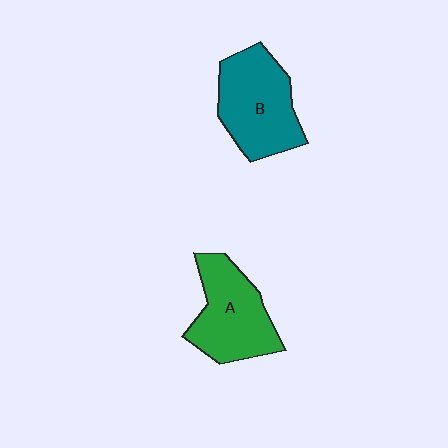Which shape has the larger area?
Shape B (teal).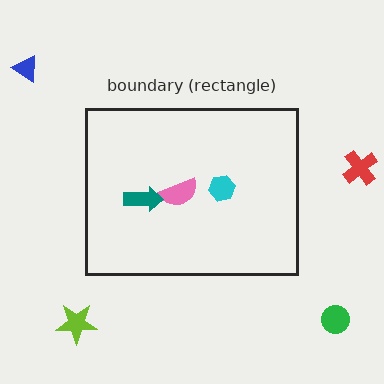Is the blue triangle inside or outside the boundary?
Outside.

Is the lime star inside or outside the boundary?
Outside.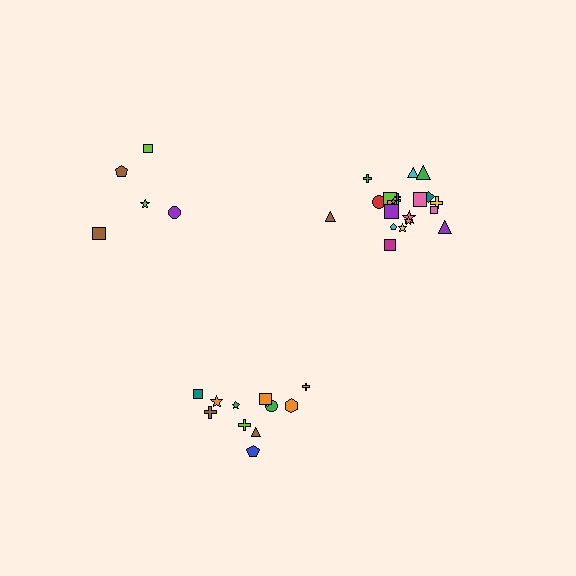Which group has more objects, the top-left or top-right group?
The top-right group.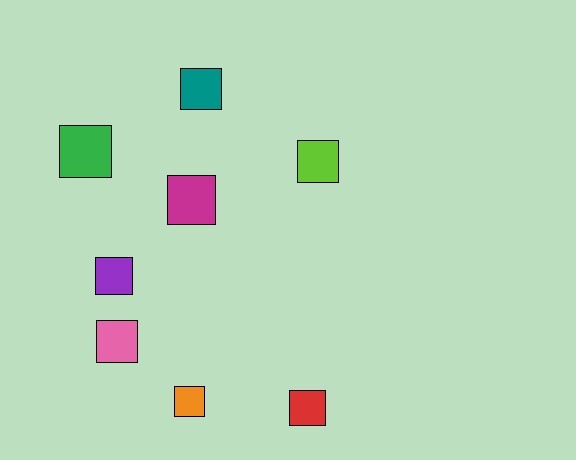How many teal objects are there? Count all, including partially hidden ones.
There is 1 teal object.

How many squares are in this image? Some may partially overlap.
There are 8 squares.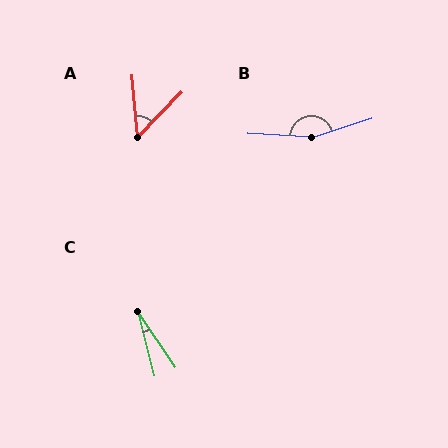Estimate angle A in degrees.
Approximately 50 degrees.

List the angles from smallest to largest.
C (20°), A (50°), B (159°).